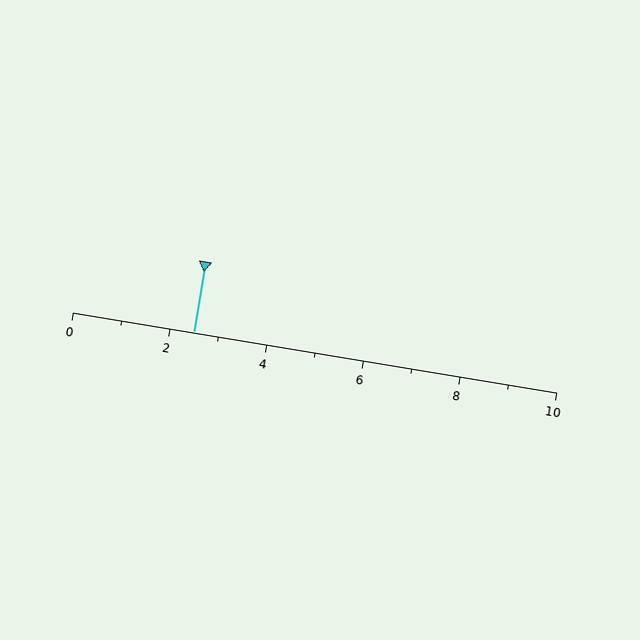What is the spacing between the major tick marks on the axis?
The major ticks are spaced 2 apart.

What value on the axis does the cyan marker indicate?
The marker indicates approximately 2.5.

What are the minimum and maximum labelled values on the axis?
The axis runs from 0 to 10.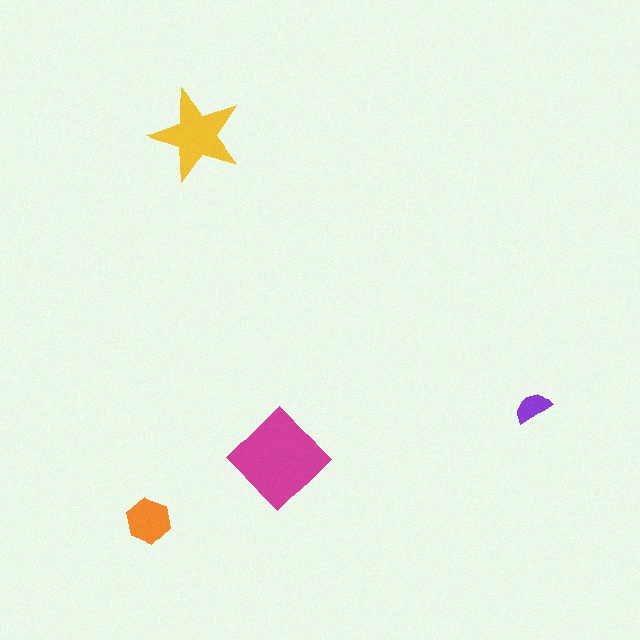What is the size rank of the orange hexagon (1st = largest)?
3rd.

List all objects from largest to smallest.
The magenta diamond, the yellow star, the orange hexagon, the purple semicircle.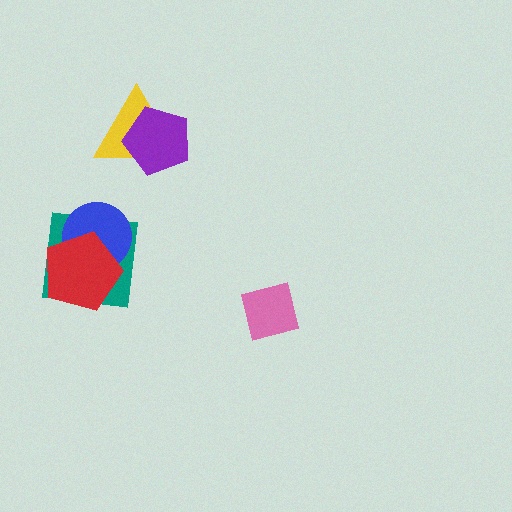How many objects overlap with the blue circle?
2 objects overlap with the blue circle.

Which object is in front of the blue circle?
The red pentagon is in front of the blue circle.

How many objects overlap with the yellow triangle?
1 object overlaps with the yellow triangle.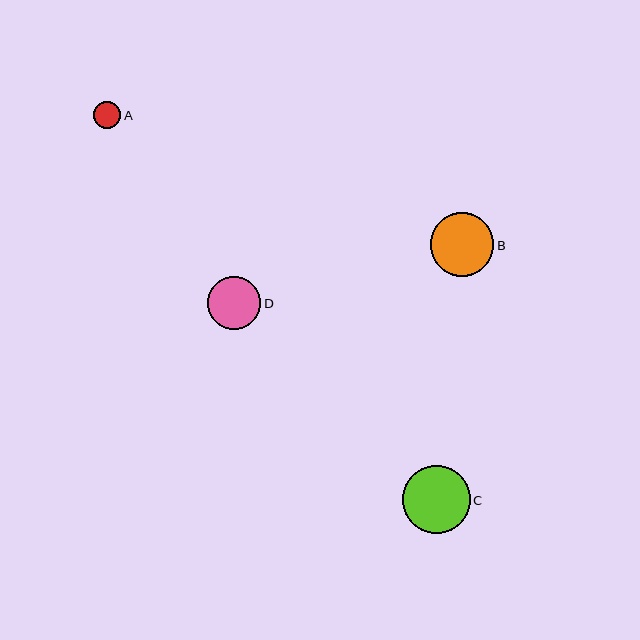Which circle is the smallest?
Circle A is the smallest with a size of approximately 27 pixels.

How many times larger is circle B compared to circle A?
Circle B is approximately 2.4 times the size of circle A.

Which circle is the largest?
Circle C is the largest with a size of approximately 68 pixels.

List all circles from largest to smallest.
From largest to smallest: C, B, D, A.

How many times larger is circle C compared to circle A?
Circle C is approximately 2.5 times the size of circle A.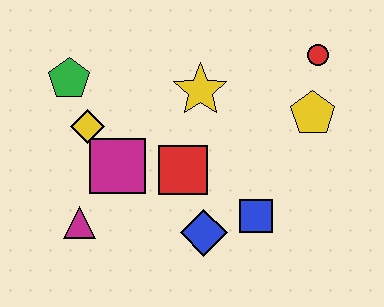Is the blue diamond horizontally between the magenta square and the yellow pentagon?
Yes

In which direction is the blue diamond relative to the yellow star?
The blue diamond is below the yellow star.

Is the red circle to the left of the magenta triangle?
No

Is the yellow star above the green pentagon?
No